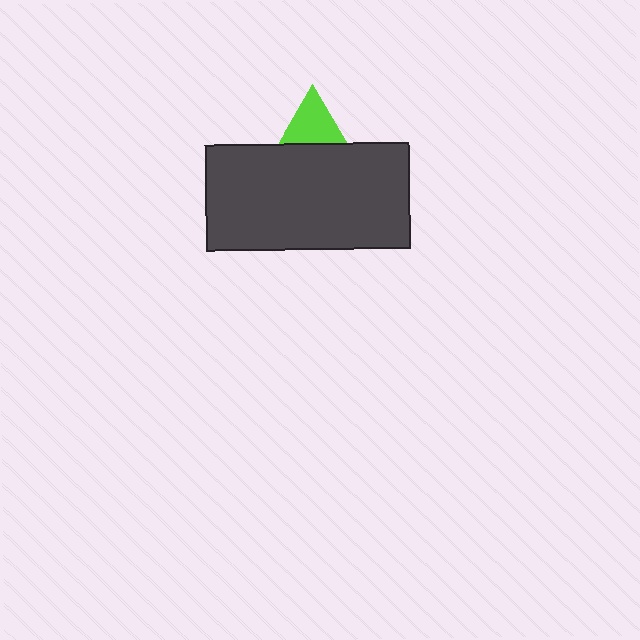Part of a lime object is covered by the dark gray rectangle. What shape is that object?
It is a triangle.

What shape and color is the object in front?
The object in front is a dark gray rectangle.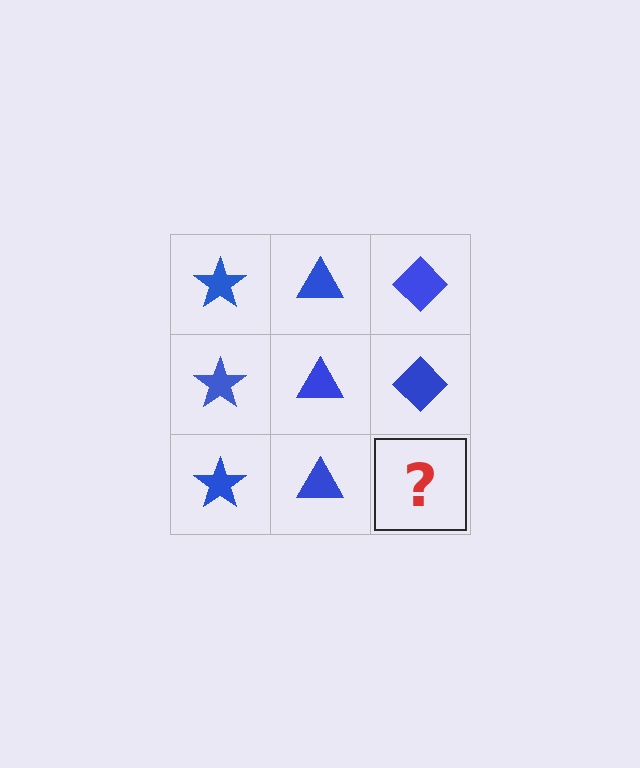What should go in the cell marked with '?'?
The missing cell should contain a blue diamond.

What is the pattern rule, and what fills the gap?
The rule is that each column has a consistent shape. The gap should be filled with a blue diamond.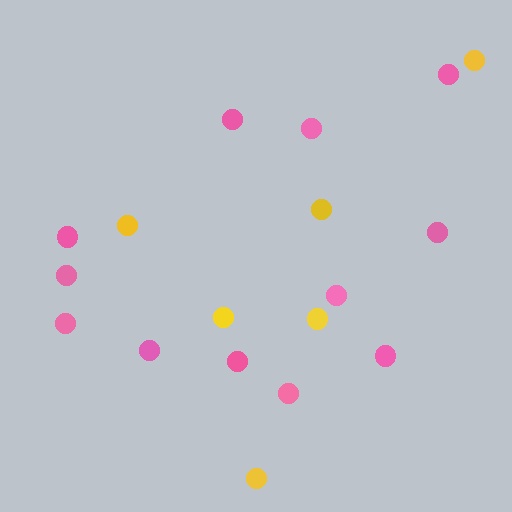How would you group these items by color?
There are 2 groups: one group of yellow circles (6) and one group of pink circles (12).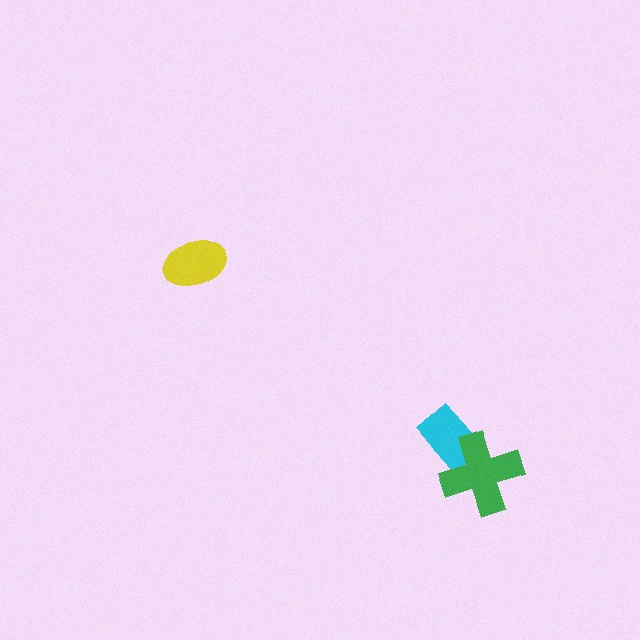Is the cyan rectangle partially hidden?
Yes, it is partially covered by another shape.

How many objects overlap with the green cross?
1 object overlaps with the green cross.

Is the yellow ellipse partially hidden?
No, no other shape covers it.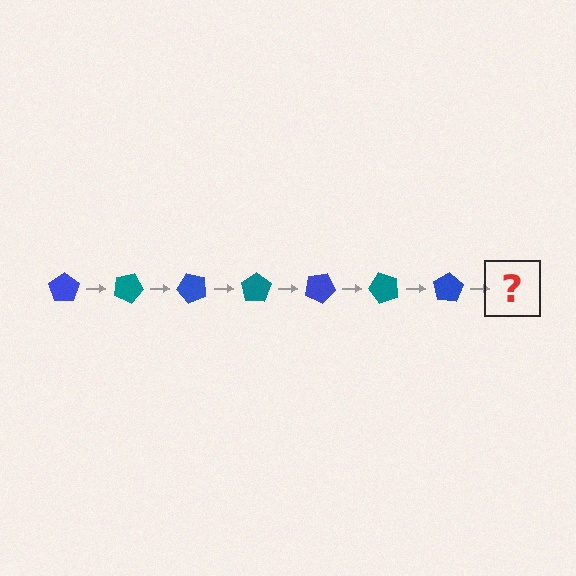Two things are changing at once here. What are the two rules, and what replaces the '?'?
The two rules are that it rotates 25 degrees each step and the color cycles through blue and teal. The '?' should be a teal pentagon, rotated 175 degrees from the start.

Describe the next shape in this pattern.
It should be a teal pentagon, rotated 175 degrees from the start.